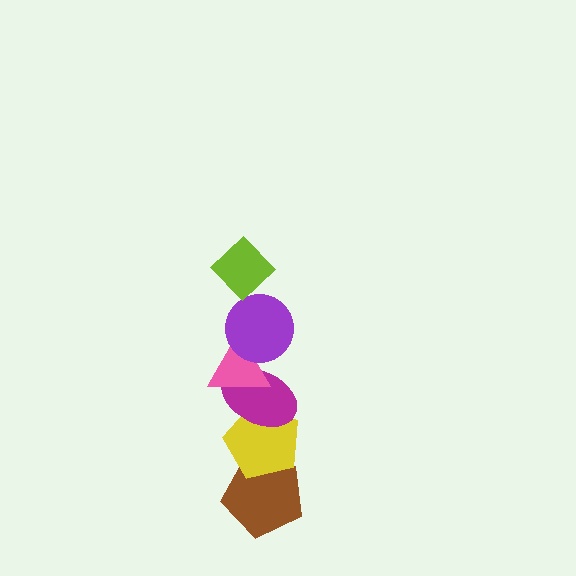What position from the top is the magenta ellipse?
The magenta ellipse is 4th from the top.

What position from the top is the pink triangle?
The pink triangle is 3rd from the top.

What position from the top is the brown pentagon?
The brown pentagon is 6th from the top.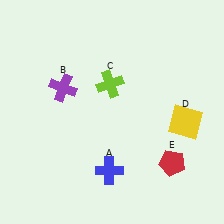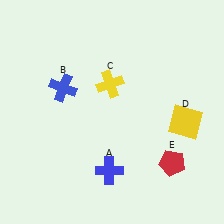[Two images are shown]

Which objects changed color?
B changed from purple to blue. C changed from lime to yellow.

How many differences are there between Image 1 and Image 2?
There are 2 differences between the two images.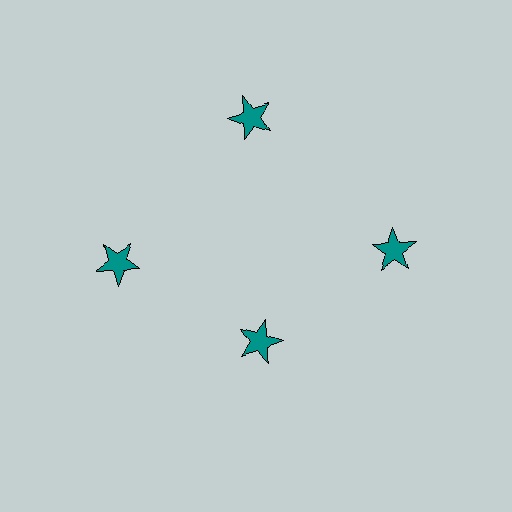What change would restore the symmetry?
The symmetry would be restored by moving it outward, back onto the ring so that all 4 stars sit at equal angles and equal distance from the center.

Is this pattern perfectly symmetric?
No. The 4 teal stars are arranged in a ring, but one element near the 6 o'clock position is pulled inward toward the center, breaking the 4-fold rotational symmetry.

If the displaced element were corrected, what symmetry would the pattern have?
It would have 4-fold rotational symmetry — the pattern would map onto itself every 90 degrees.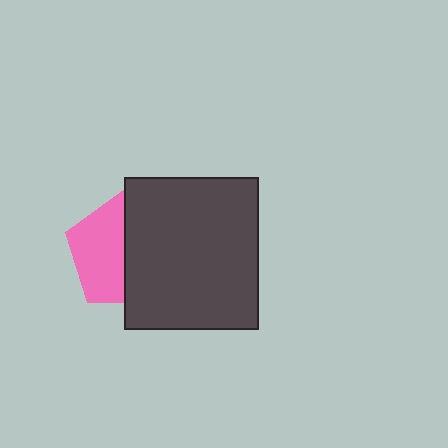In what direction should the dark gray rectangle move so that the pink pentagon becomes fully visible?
The dark gray rectangle should move right. That is the shortest direction to clear the overlap and leave the pink pentagon fully visible.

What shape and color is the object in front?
The object in front is a dark gray rectangle.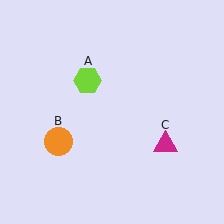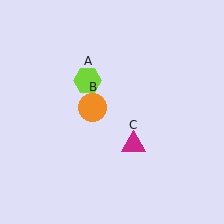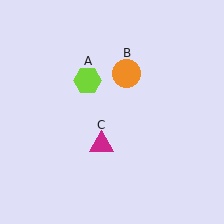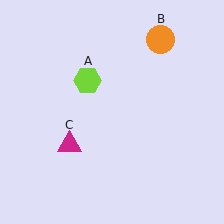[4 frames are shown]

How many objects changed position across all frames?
2 objects changed position: orange circle (object B), magenta triangle (object C).